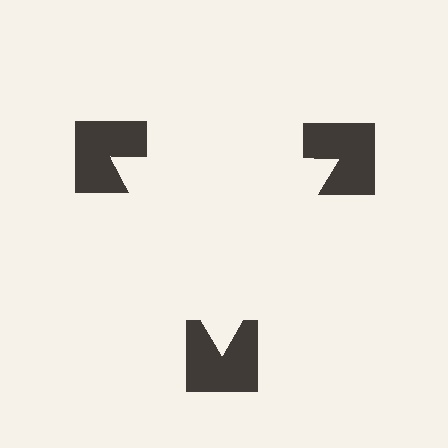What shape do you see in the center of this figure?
An illusory triangle — its edges are inferred from the aligned wedge cuts in the notched squares, not physically drawn.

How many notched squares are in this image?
There are 3 — one at each vertex of the illusory triangle.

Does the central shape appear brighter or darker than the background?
It typically appears slightly brighter than the background, even though no actual brightness change is drawn.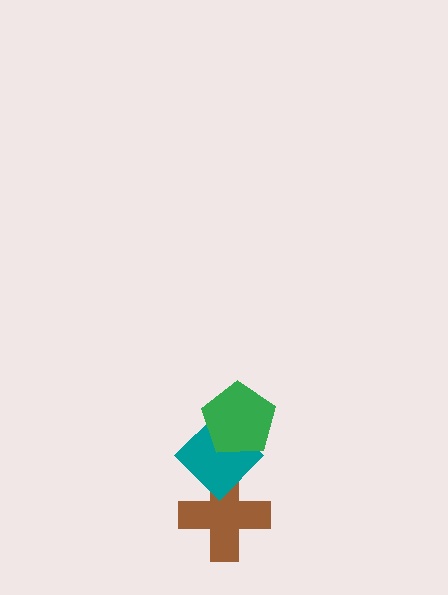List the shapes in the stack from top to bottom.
From top to bottom: the green pentagon, the teal diamond, the brown cross.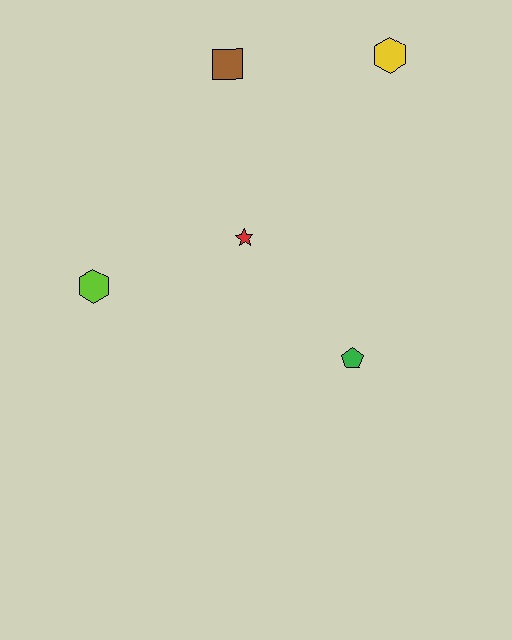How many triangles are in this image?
There are no triangles.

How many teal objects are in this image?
There are no teal objects.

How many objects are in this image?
There are 5 objects.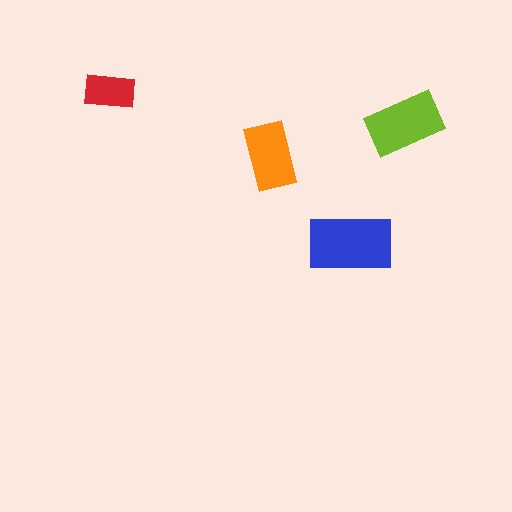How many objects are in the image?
There are 4 objects in the image.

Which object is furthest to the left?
The red rectangle is leftmost.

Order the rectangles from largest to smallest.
the blue one, the lime one, the orange one, the red one.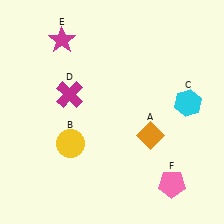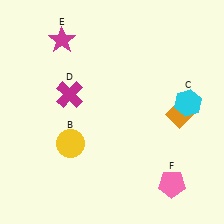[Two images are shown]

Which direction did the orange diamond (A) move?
The orange diamond (A) moved right.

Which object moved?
The orange diamond (A) moved right.